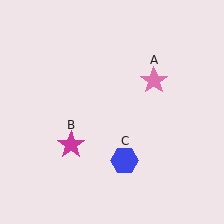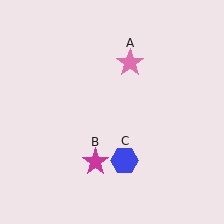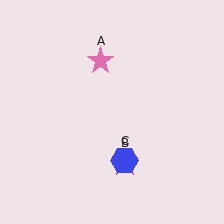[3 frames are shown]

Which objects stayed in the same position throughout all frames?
Blue hexagon (object C) remained stationary.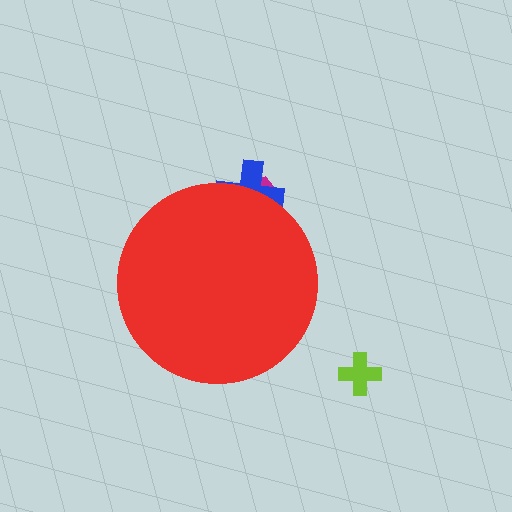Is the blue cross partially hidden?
Yes, the blue cross is partially hidden behind the red circle.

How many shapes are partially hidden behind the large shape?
2 shapes are partially hidden.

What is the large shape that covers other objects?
A red circle.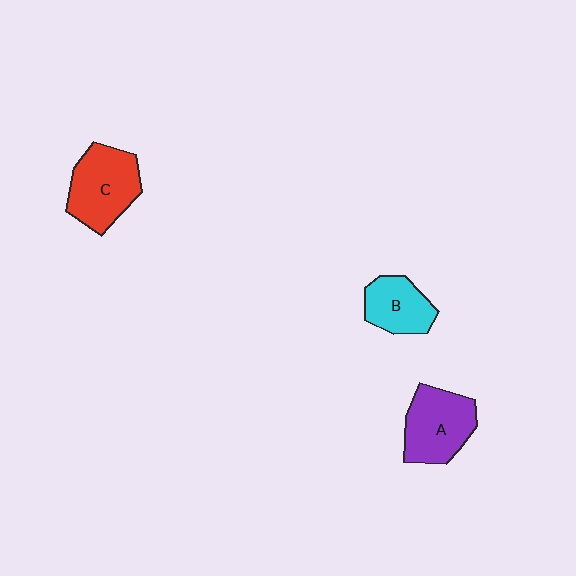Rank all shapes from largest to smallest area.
From largest to smallest: C (red), A (purple), B (cyan).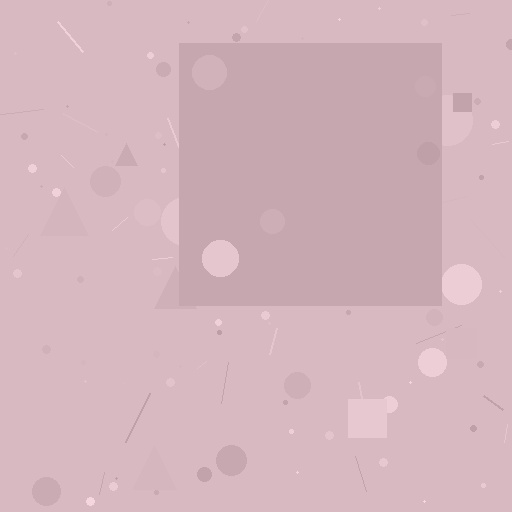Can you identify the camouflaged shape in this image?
The camouflaged shape is a square.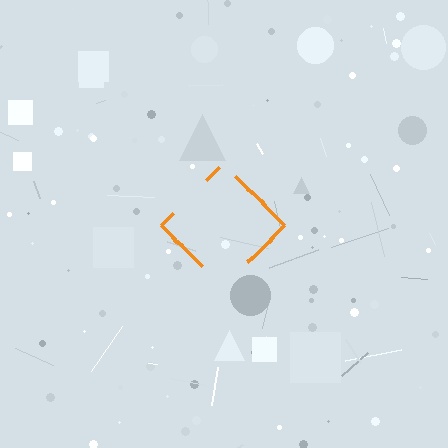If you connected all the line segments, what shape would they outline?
They would outline a diamond.